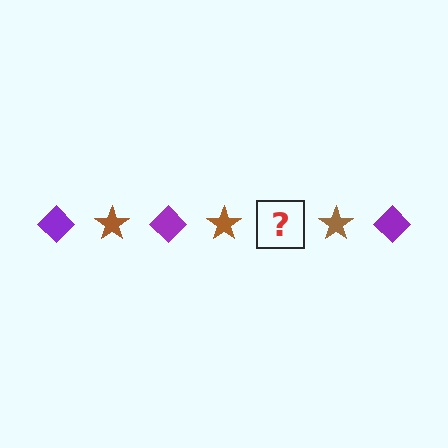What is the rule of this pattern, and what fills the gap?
The rule is that the pattern alternates between purple diamond and brown star. The gap should be filled with a purple diamond.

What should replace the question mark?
The question mark should be replaced with a purple diamond.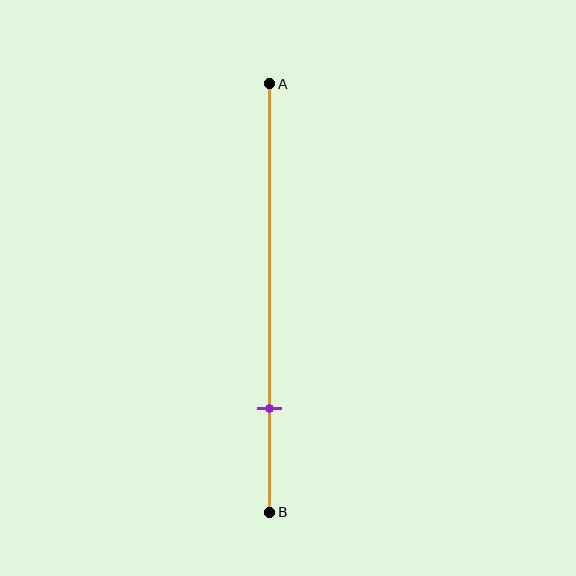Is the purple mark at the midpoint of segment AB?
No, the mark is at about 75% from A, not at the 50% midpoint.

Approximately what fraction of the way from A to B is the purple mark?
The purple mark is approximately 75% of the way from A to B.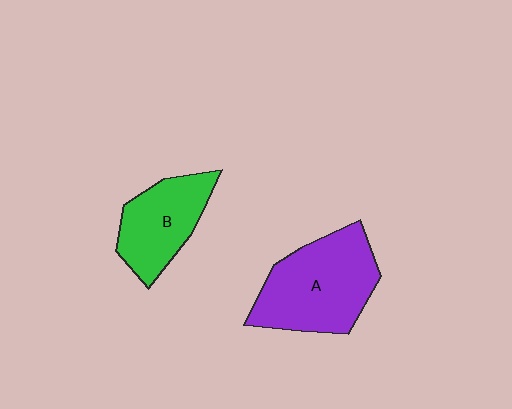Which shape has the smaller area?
Shape B (green).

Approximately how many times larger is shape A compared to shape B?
Approximately 1.4 times.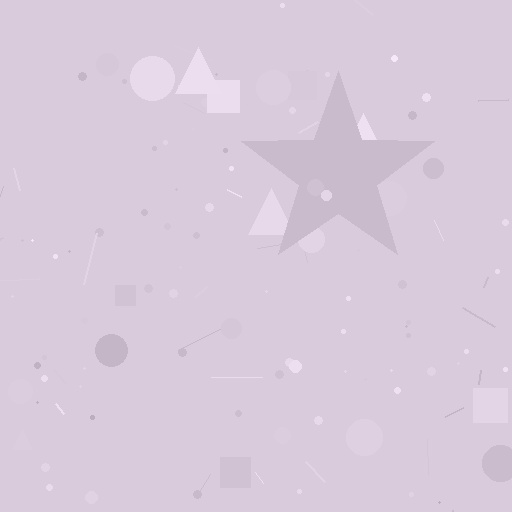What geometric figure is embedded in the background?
A star is embedded in the background.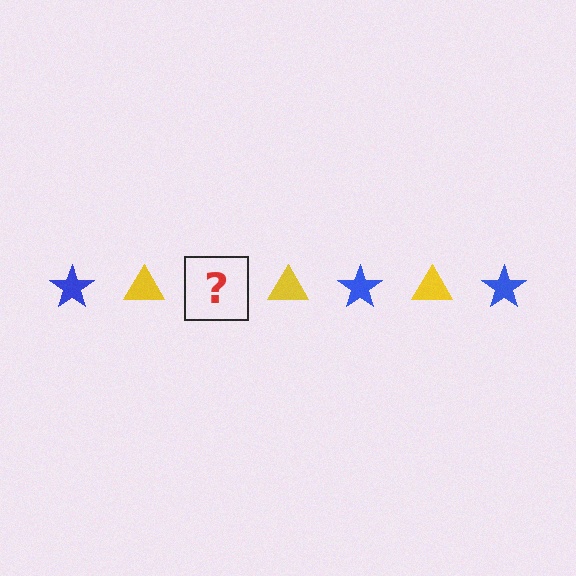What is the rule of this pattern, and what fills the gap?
The rule is that the pattern alternates between blue star and yellow triangle. The gap should be filled with a blue star.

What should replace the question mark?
The question mark should be replaced with a blue star.